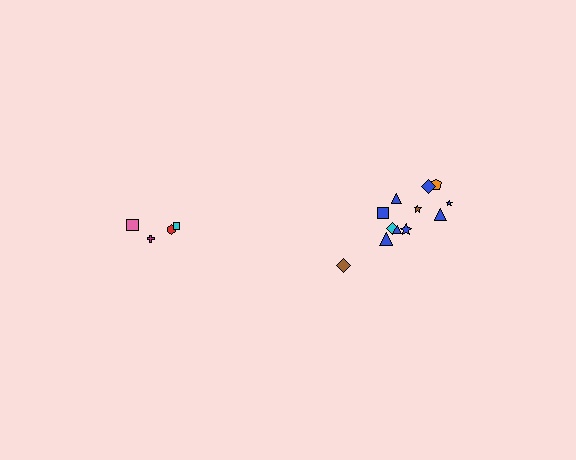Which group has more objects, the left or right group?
The right group.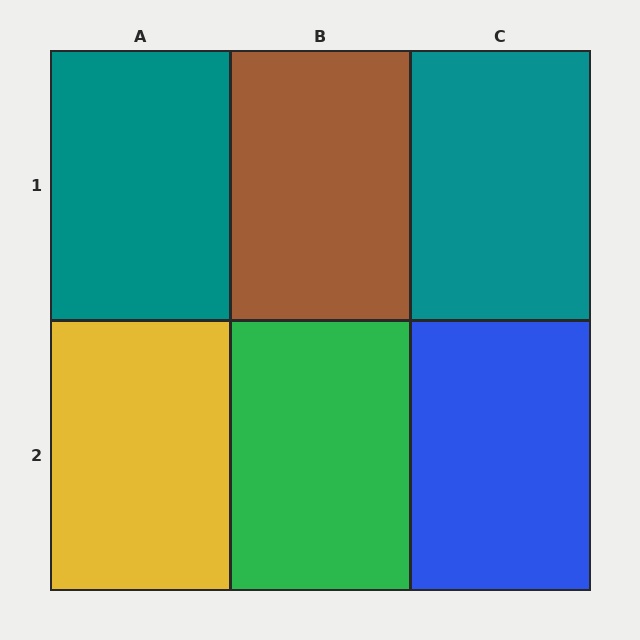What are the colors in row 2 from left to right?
Yellow, green, blue.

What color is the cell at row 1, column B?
Brown.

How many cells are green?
1 cell is green.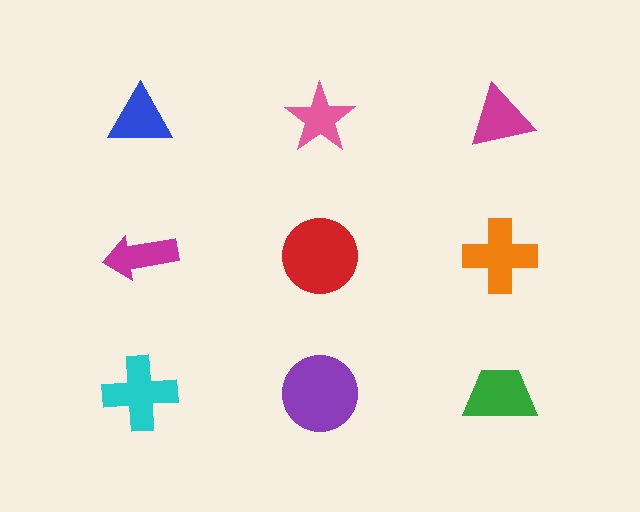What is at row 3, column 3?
A green trapezoid.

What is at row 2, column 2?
A red circle.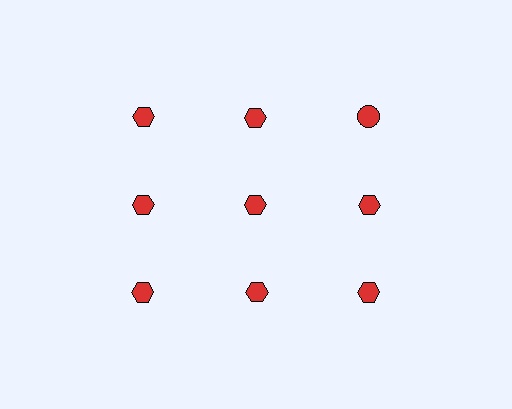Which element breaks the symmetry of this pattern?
The red circle in the top row, center column breaks the symmetry. All other shapes are red hexagons.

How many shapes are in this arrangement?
There are 9 shapes arranged in a grid pattern.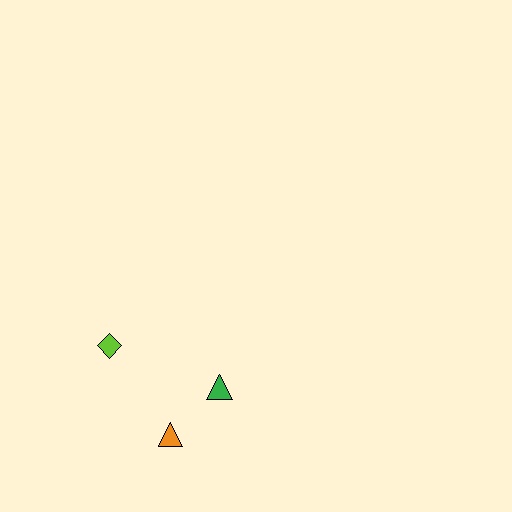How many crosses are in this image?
There are no crosses.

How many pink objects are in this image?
There are no pink objects.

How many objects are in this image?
There are 3 objects.